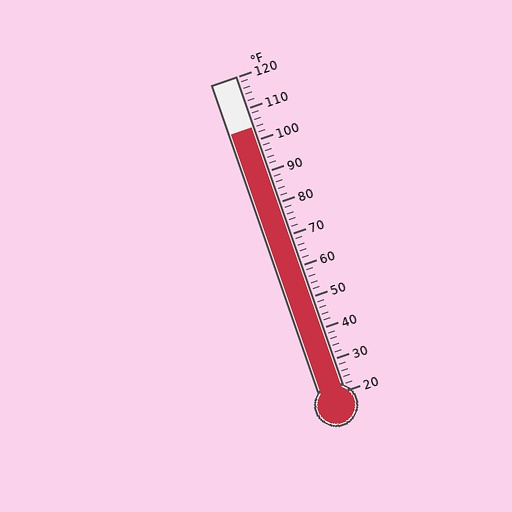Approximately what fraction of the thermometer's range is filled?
The thermometer is filled to approximately 85% of its range.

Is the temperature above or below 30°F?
The temperature is above 30°F.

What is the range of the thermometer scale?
The thermometer scale ranges from 20°F to 120°F.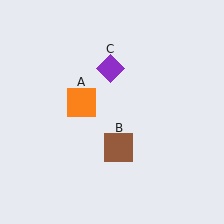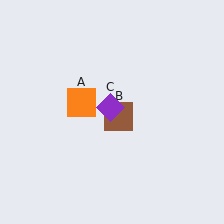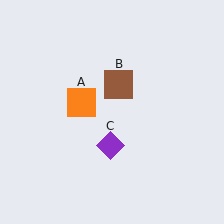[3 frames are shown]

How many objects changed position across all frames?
2 objects changed position: brown square (object B), purple diamond (object C).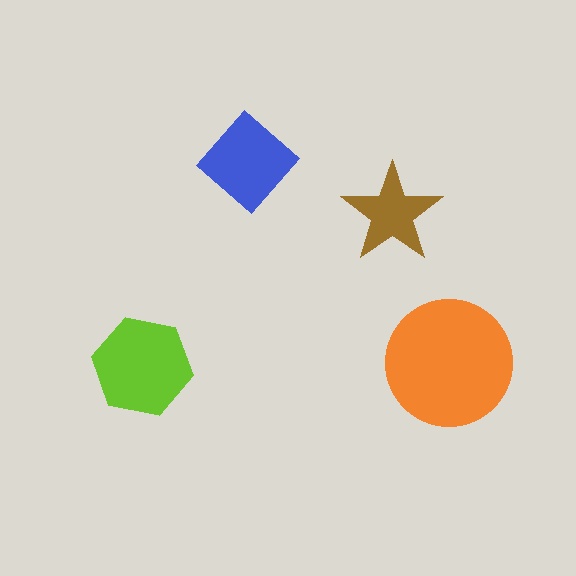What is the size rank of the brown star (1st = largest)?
4th.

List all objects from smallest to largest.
The brown star, the blue diamond, the lime hexagon, the orange circle.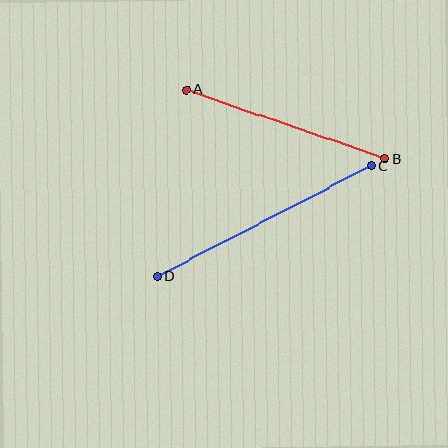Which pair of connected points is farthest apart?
Points C and D are farthest apart.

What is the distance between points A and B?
The distance is approximately 210 pixels.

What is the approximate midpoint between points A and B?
The midpoint is at approximately (285, 124) pixels.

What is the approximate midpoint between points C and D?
The midpoint is at approximately (264, 221) pixels.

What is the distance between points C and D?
The distance is approximately 241 pixels.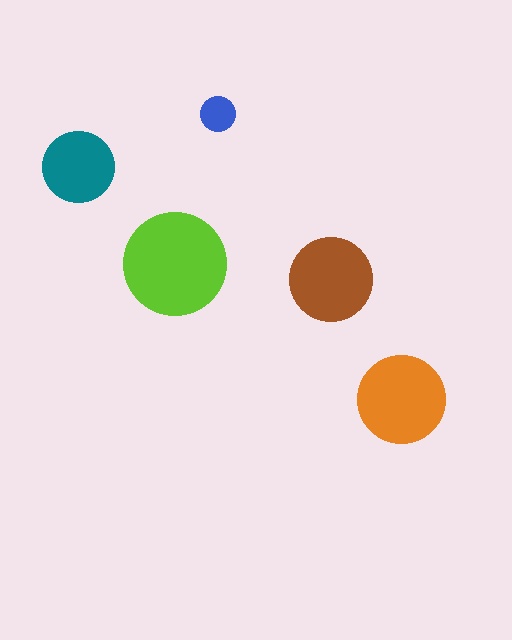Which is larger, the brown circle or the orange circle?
The orange one.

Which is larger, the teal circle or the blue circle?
The teal one.